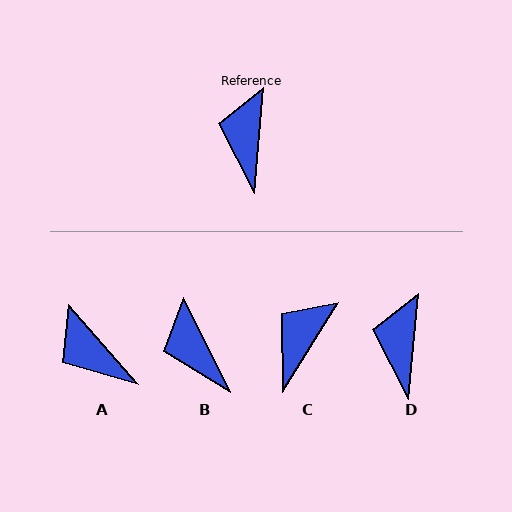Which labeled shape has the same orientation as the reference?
D.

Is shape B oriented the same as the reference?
No, it is off by about 31 degrees.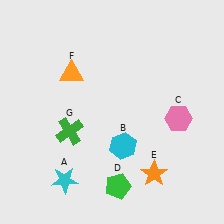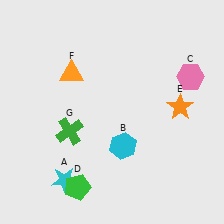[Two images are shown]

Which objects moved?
The objects that moved are: the pink hexagon (C), the green pentagon (D), the orange star (E).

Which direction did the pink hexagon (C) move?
The pink hexagon (C) moved up.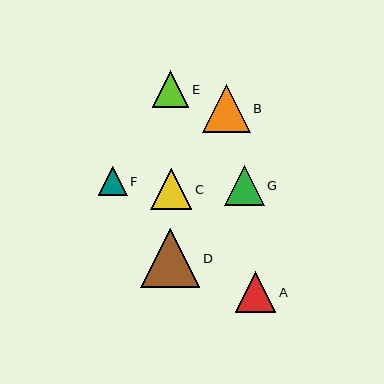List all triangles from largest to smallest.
From largest to smallest: D, B, A, C, G, E, F.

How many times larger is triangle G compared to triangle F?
Triangle G is approximately 1.4 times the size of triangle F.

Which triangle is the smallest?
Triangle F is the smallest with a size of approximately 29 pixels.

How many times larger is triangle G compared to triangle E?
Triangle G is approximately 1.1 times the size of triangle E.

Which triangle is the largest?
Triangle D is the largest with a size of approximately 59 pixels.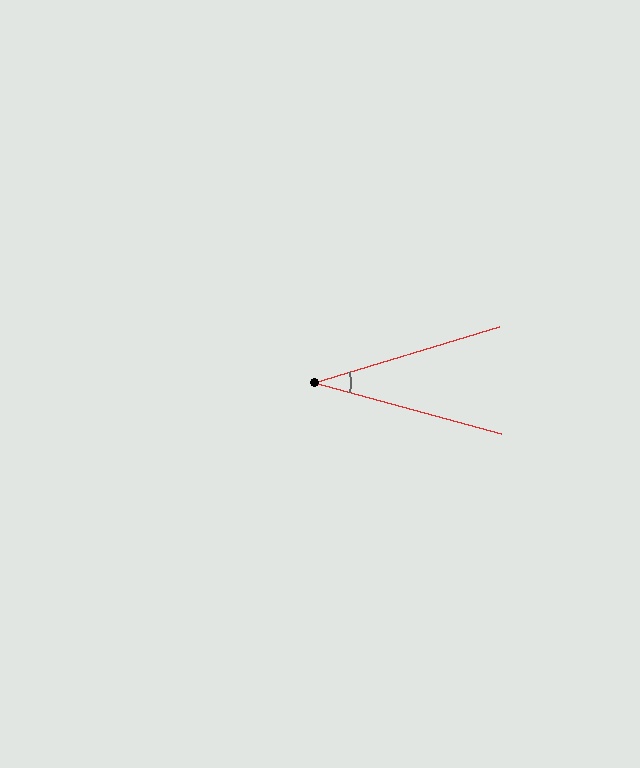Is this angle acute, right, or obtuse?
It is acute.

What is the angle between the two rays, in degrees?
Approximately 32 degrees.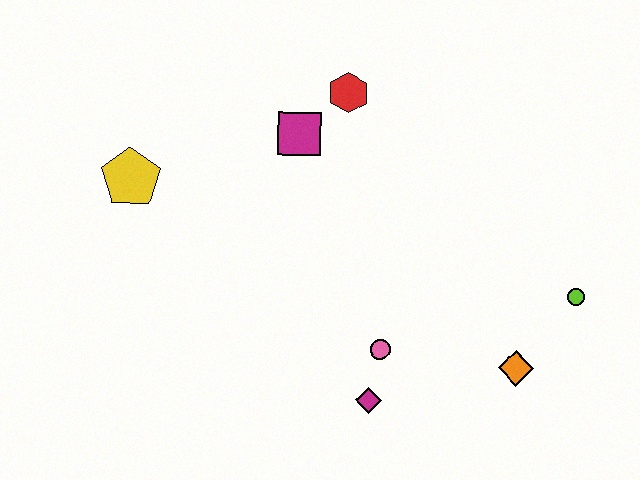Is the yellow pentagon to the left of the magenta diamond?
Yes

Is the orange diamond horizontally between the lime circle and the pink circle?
Yes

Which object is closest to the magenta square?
The red hexagon is closest to the magenta square.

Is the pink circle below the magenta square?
Yes